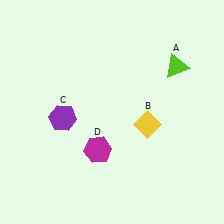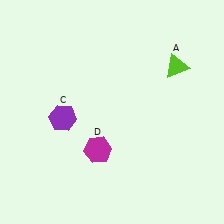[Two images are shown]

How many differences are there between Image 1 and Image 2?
There is 1 difference between the two images.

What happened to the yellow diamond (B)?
The yellow diamond (B) was removed in Image 2. It was in the bottom-right area of Image 1.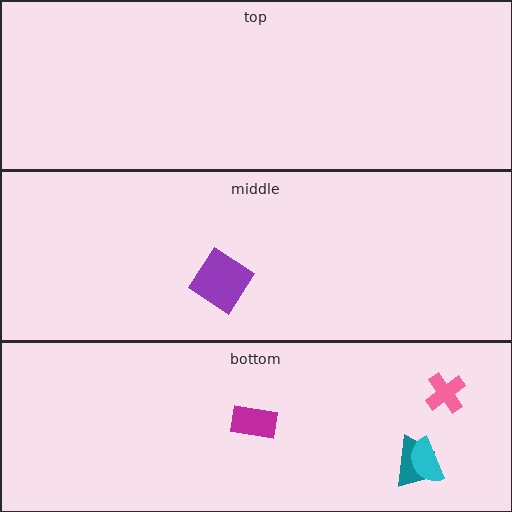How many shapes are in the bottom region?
4.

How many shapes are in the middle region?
1.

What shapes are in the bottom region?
The teal trapezoid, the cyan semicircle, the magenta rectangle, the pink cross.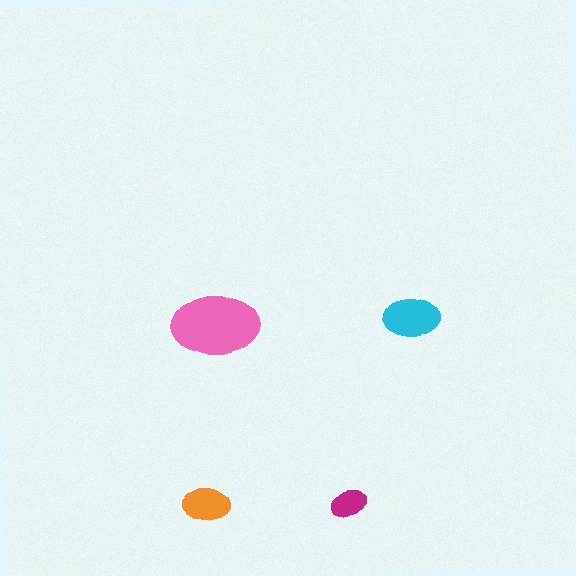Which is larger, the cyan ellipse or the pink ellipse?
The pink one.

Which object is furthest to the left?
The orange ellipse is leftmost.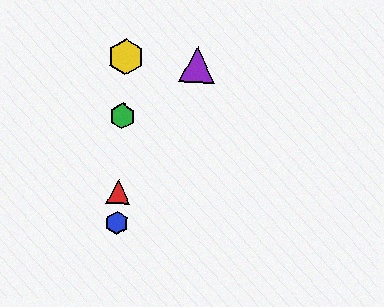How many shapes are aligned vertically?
4 shapes (the red triangle, the blue hexagon, the green hexagon, the yellow hexagon) are aligned vertically.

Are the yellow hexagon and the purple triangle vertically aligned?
No, the yellow hexagon is at x≈126 and the purple triangle is at x≈197.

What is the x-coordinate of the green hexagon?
The green hexagon is at x≈123.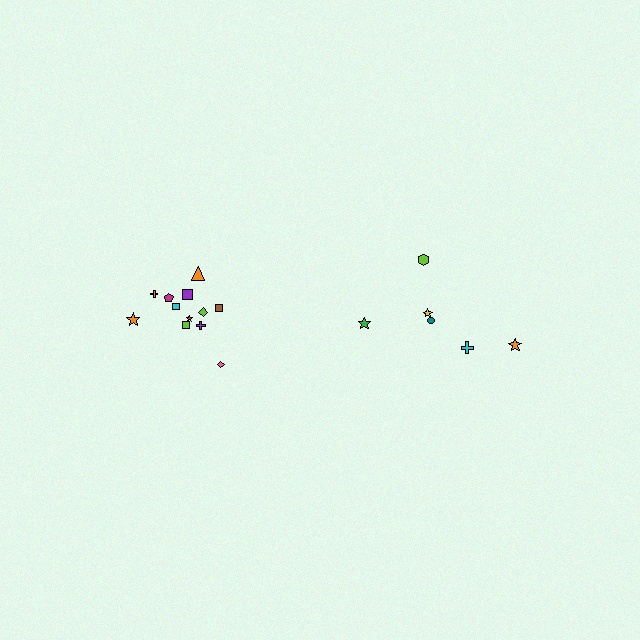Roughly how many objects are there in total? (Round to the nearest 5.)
Roughly 20 objects in total.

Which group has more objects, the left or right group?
The left group.